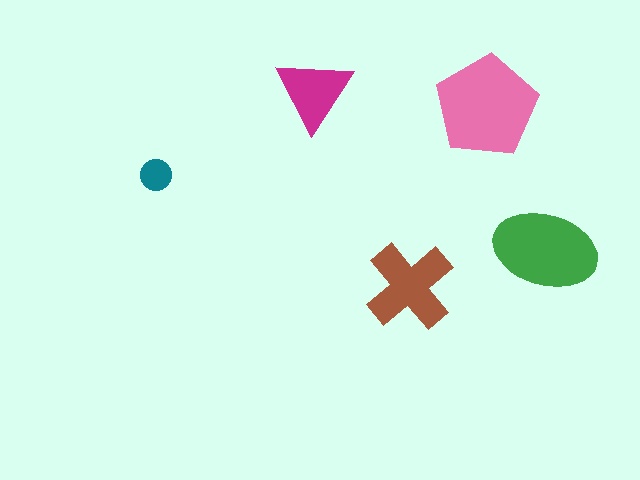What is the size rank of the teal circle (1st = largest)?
5th.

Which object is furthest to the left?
The teal circle is leftmost.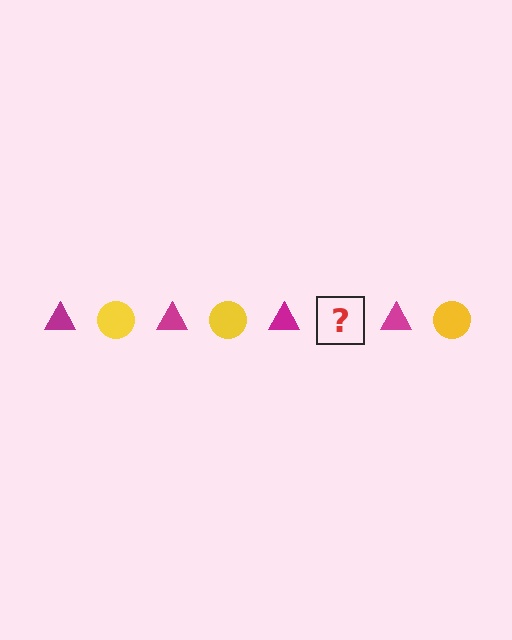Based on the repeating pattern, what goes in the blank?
The blank should be a yellow circle.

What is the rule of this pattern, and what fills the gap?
The rule is that the pattern alternates between magenta triangle and yellow circle. The gap should be filled with a yellow circle.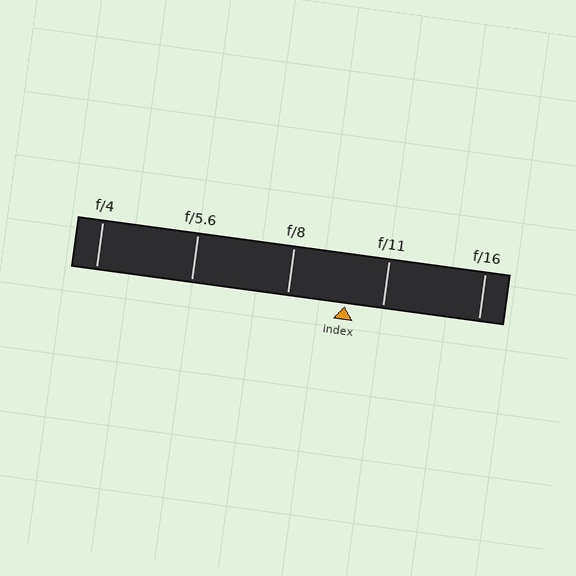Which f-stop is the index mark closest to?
The index mark is closest to f/11.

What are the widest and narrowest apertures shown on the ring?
The widest aperture shown is f/4 and the narrowest is f/16.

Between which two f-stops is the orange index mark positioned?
The index mark is between f/8 and f/11.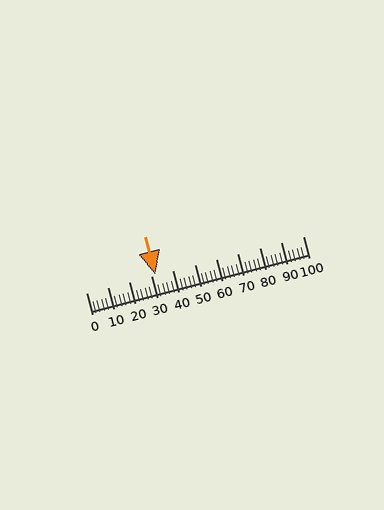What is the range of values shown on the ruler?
The ruler shows values from 0 to 100.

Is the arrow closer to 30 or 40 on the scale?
The arrow is closer to 30.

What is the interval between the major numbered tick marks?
The major tick marks are spaced 10 units apart.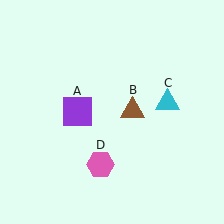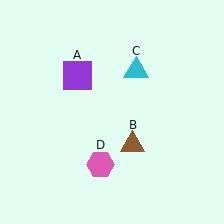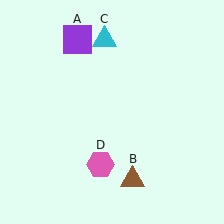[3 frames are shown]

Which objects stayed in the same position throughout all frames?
Pink hexagon (object D) remained stationary.